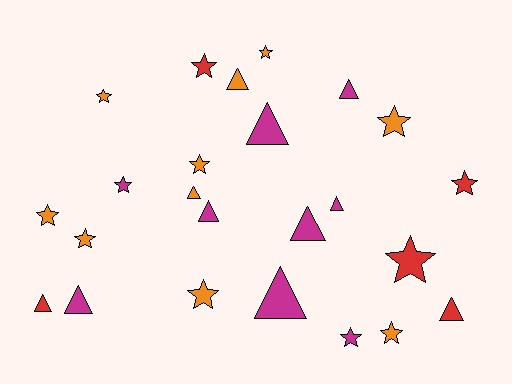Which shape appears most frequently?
Star, with 13 objects.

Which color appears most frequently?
Orange, with 10 objects.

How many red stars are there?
There are 3 red stars.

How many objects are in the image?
There are 24 objects.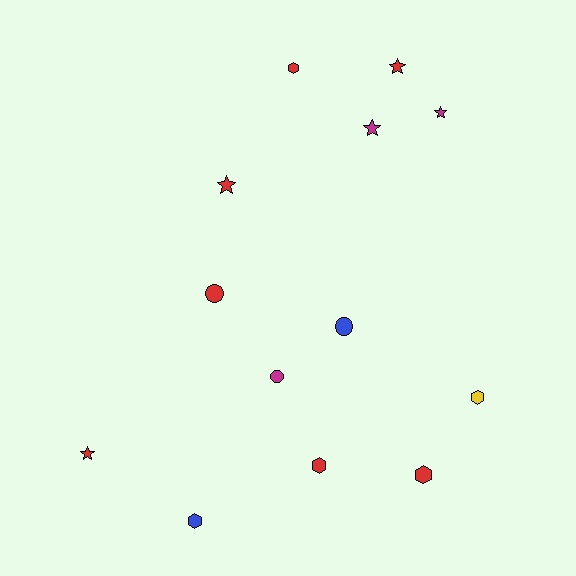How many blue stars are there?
There are no blue stars.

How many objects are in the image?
There are 13 objects.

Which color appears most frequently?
Red, with 7 objects.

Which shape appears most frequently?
Hexagon, with 5 objects.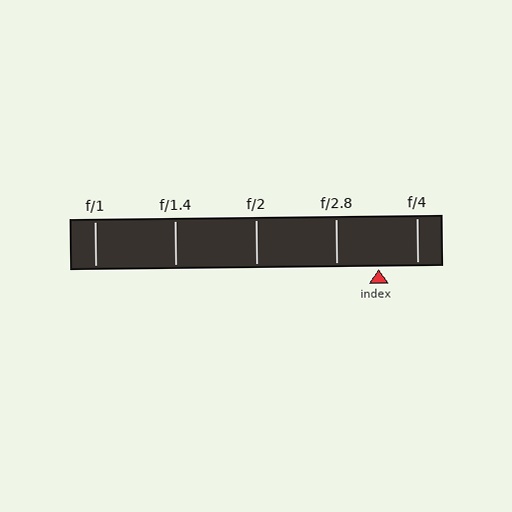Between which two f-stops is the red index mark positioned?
The index mark is between f/2.8 and f/4.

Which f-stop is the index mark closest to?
The index mark is closest to f/4.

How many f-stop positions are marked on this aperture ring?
There are 5 f-stop positions marked.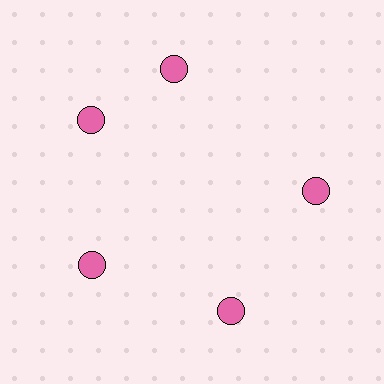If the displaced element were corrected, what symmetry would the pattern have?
It would have 5-fold rotational symmetry — the pattern would map onto itself every 72 degrees.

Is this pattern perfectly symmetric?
No. The 5 pink circles are arranged in a ring, but one element near the 1 o'clock position is rotated out of alignment along the ring, breaking the 5-fold rotational symmetry.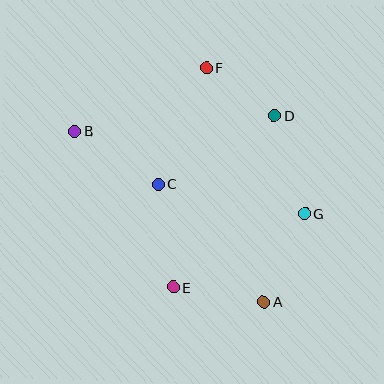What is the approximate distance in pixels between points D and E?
The distance between D and E is approximately 199 pixels.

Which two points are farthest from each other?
Points A and B are farthest from each other.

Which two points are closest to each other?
Points D and F are closest to each other.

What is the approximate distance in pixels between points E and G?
The distance between E and G is approximately 151 pixels.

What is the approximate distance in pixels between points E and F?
The distance between E and F is approximately 222 pixels.